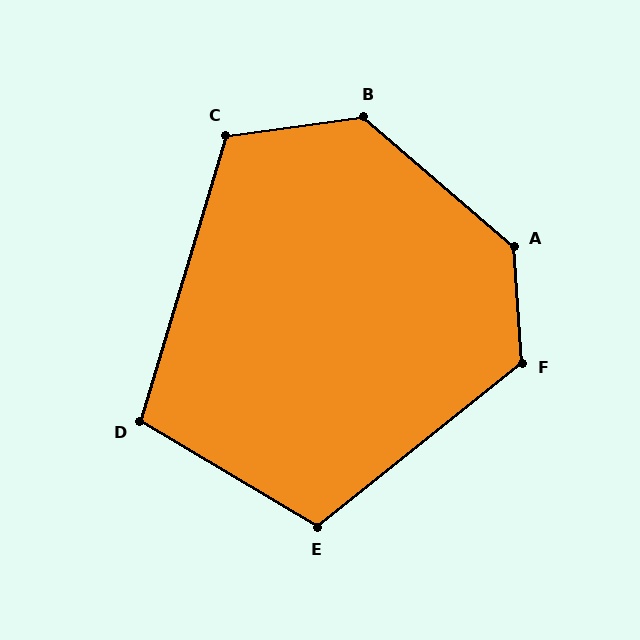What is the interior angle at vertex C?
Approximately 114 degrees (obtuse).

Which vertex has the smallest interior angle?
D, at approximately 104 degrees.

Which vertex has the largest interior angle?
A, at approximately 135 degrees.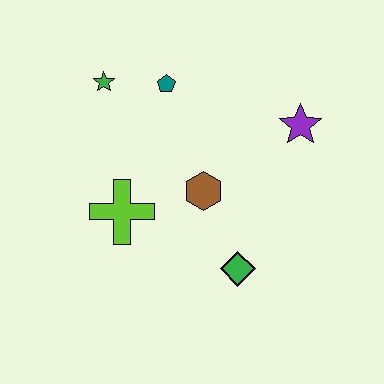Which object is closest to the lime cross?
The brown hexagon is closest to the lime cross.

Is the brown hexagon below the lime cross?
No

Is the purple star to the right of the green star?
Yes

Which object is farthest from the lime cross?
The purple star is farthest from the lime cross.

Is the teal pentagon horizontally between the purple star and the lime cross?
Yes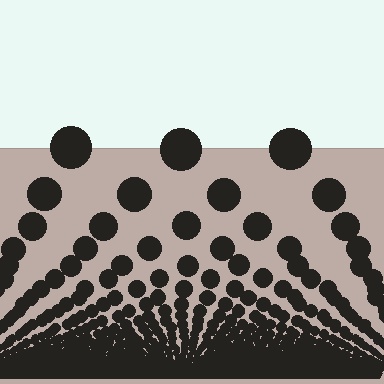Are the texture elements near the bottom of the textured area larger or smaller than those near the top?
Smaller. The gradient is inverted — elements near the bottom are smaller and denser.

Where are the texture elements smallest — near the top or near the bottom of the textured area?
Near the bottom.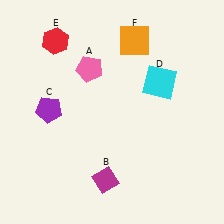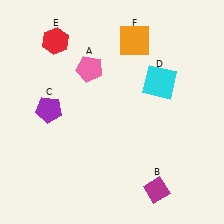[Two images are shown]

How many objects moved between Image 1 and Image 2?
1 object moved between the two images.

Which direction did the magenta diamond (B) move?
The magenta diamond (B) moved right.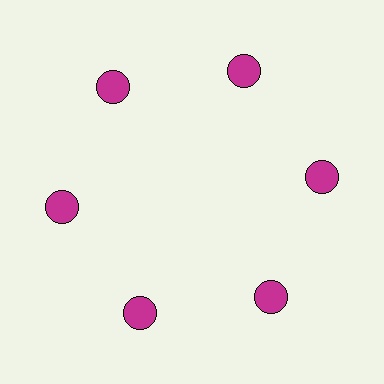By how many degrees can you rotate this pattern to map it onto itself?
The pattern maps onto itself every 60 degrees of rotation.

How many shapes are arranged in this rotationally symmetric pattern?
There are 6 shapes, arranged in 6 groups of 1.